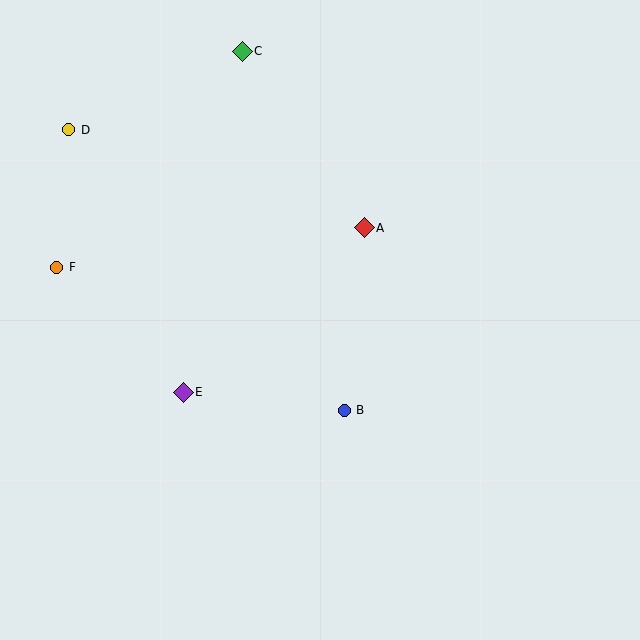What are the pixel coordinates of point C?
Point C is at (242, 51).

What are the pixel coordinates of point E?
Point E is at (183, 392).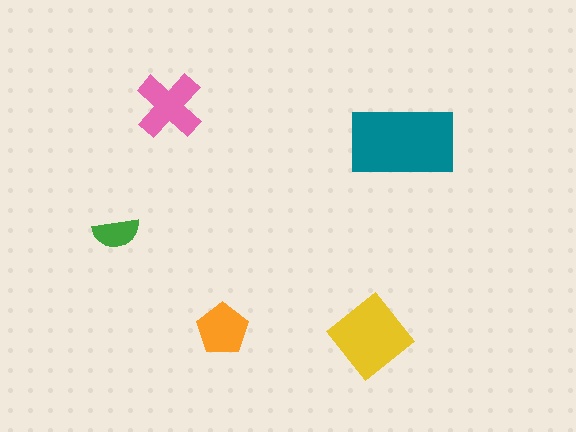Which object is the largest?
The teal rectangle.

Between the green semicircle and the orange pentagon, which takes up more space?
The orange pentagon.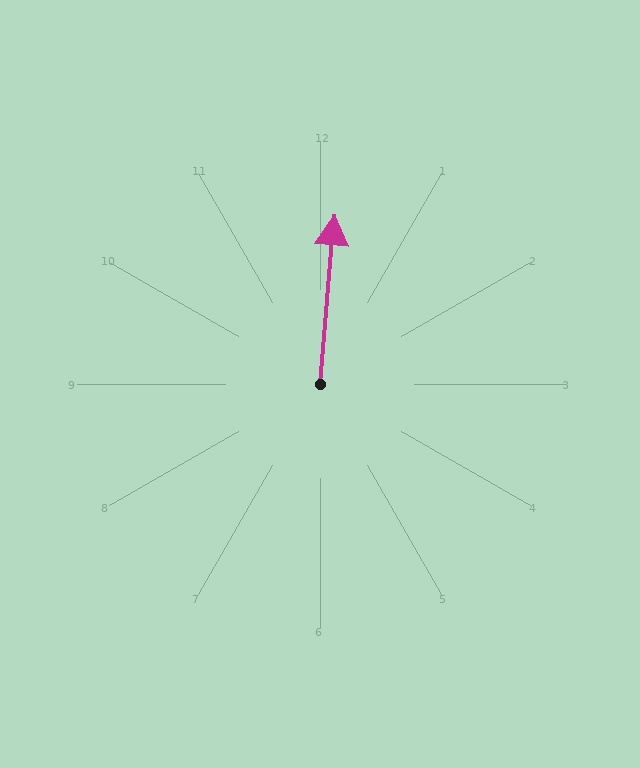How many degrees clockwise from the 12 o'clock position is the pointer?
Approximately 5 degrees.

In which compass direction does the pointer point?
North.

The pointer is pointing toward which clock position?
Roughly 12 o'clock.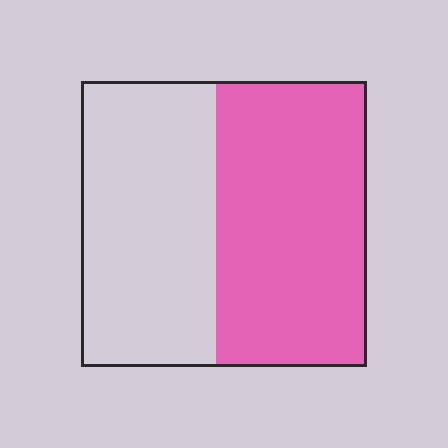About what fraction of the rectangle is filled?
About one half (1/2).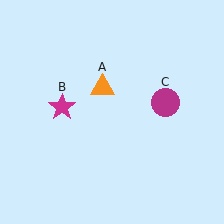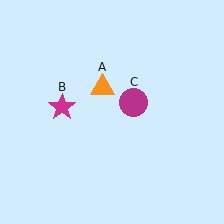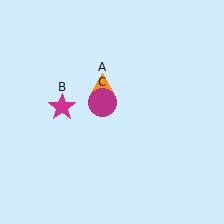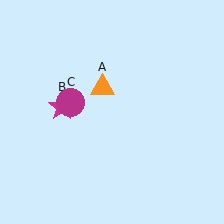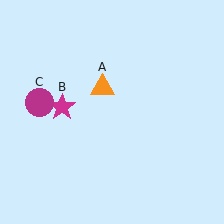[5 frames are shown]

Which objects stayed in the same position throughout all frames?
Orange triangle (object A) and magenta star (object B) remained stationary.